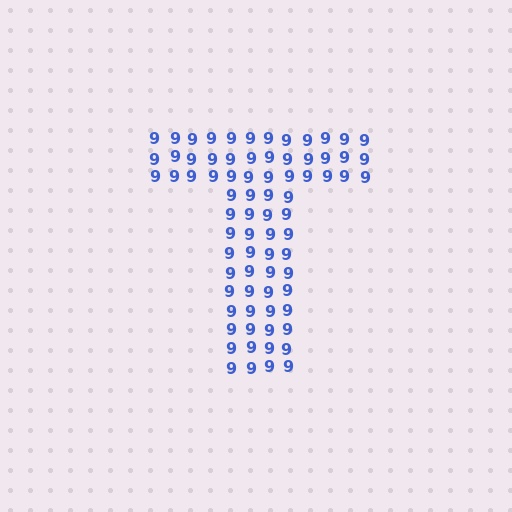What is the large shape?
The large shape is the letter T.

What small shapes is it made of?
It is made of small digit 9's.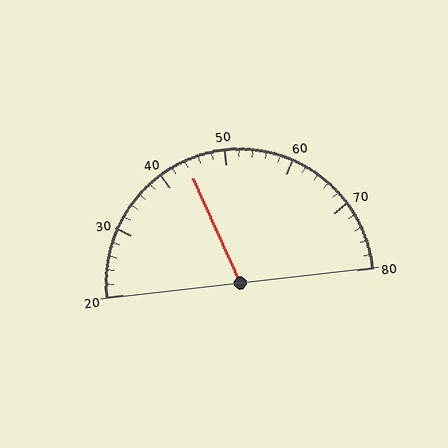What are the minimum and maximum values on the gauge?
The gauge ranges from 20 to 80.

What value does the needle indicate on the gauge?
The needle indicates approximately 44.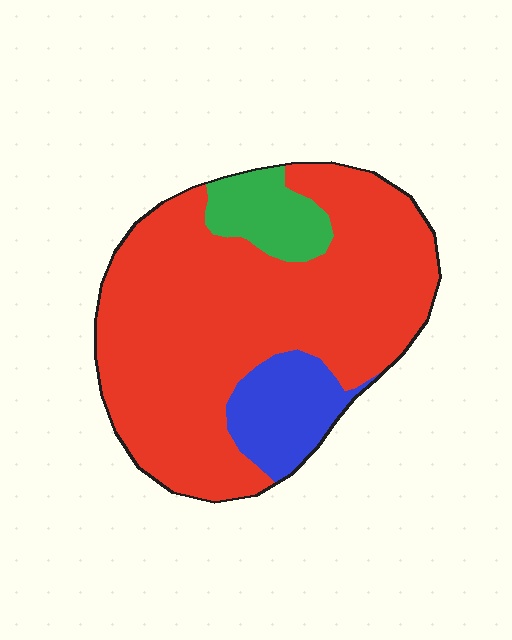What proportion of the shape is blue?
Blue takes up less than a quarter of the shape.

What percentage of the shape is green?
Green takes up about one tenth (1/10) of the shape.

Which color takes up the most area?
Red, at roughly 75%.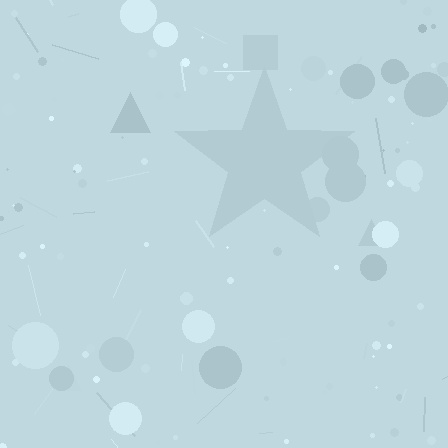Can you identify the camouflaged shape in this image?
The camouflaged shape is a star.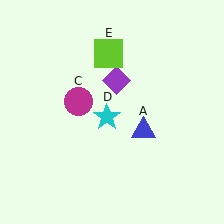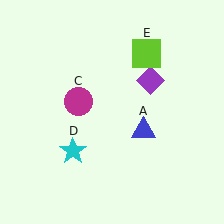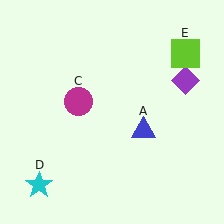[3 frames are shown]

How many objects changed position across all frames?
3 objects changed position: purple diamond (object B), cyan star (object D), lime square (object E).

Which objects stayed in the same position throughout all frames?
Blue triangle (object A) and magenta circle (object C) remained stationary.